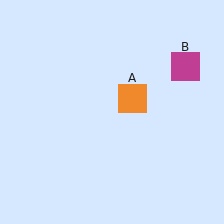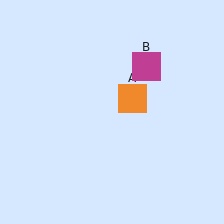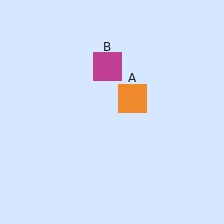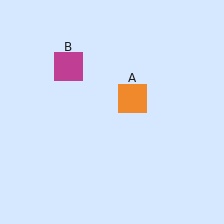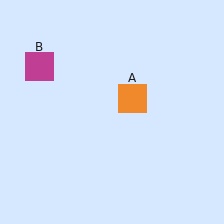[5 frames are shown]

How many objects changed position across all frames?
1 object changed position: magenta square (object B).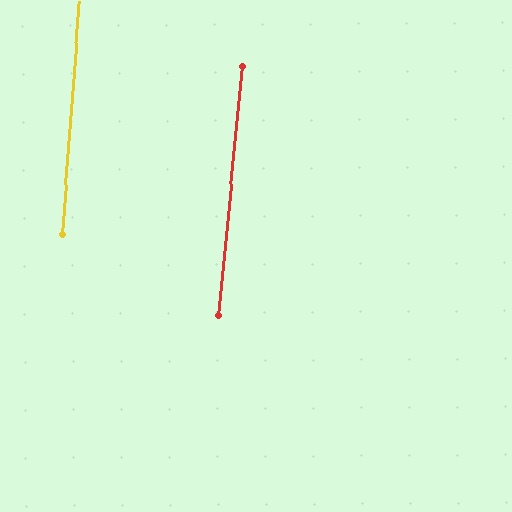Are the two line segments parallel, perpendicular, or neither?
Parallel — their directions differ by only 1.0°.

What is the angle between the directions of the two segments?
Approximately 1 degree.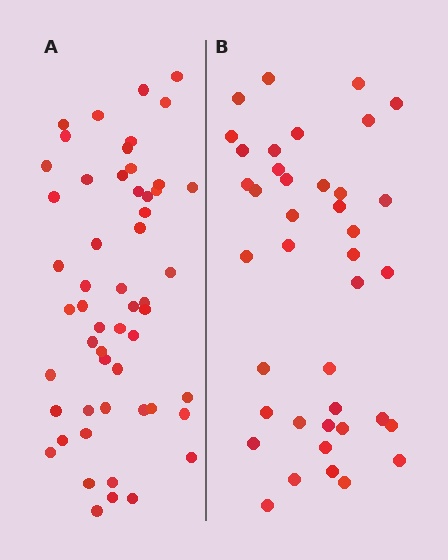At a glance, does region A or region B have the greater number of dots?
Region A (the left region) has more dots.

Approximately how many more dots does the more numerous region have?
Region A has approximately 15 more dots than region B.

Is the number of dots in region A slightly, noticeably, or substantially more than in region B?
Region A has noticeably more, but not dramatically so. The ratio is roughly 1.4 to 1.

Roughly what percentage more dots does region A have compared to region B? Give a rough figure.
About 35% more.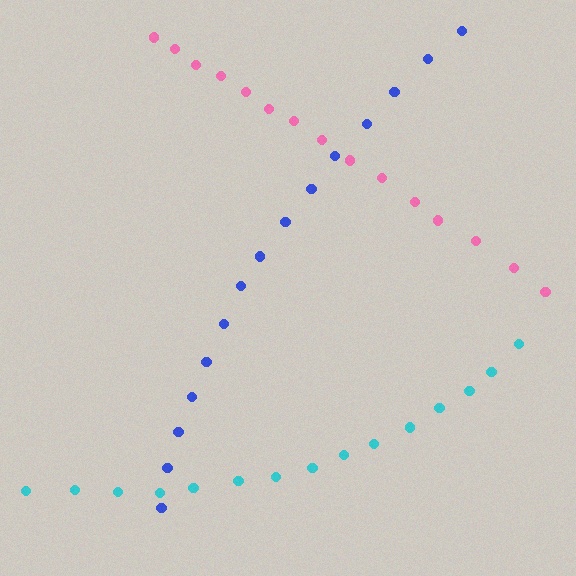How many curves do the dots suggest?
There are 3 distinct paths.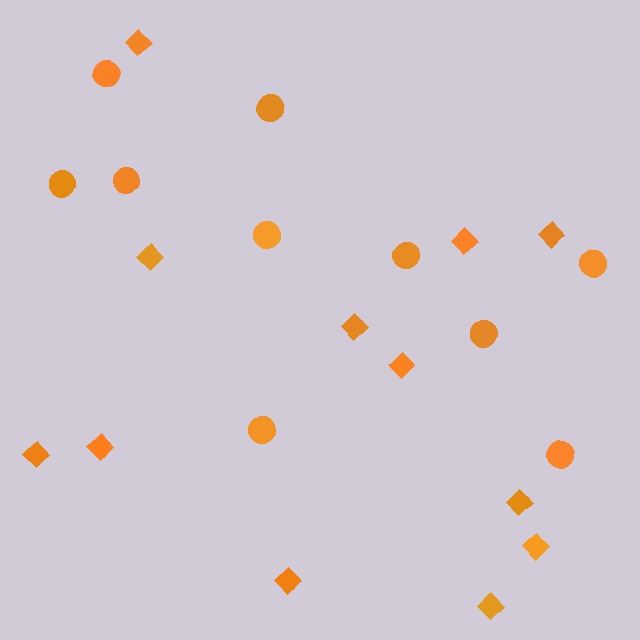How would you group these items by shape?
There are 2 groups: one group of diamonds (12) and one group of circles (10).